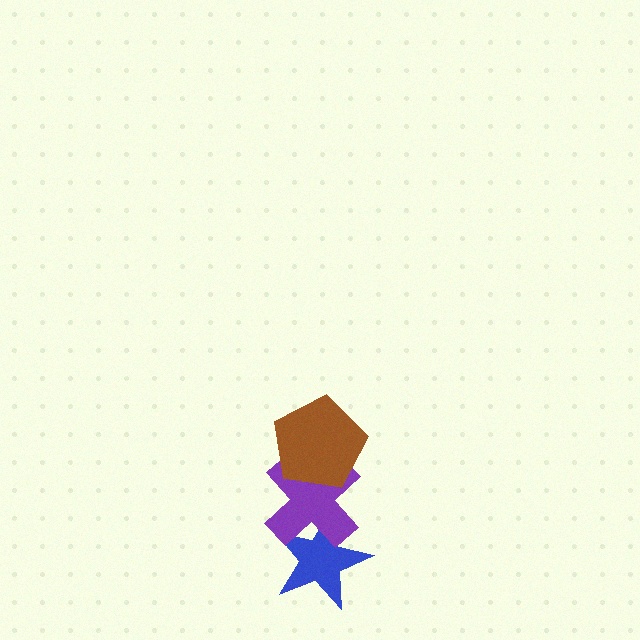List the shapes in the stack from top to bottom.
From top to bottom: the brown pentagon, the purple cross, the blue star.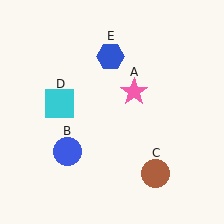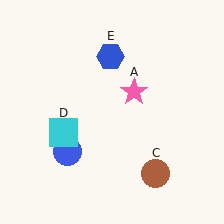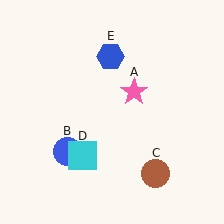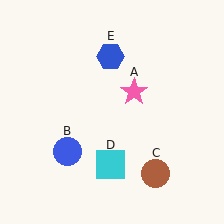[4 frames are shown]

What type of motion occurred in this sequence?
The cyan square (object D) rotated counterclockwise around the center of the scene.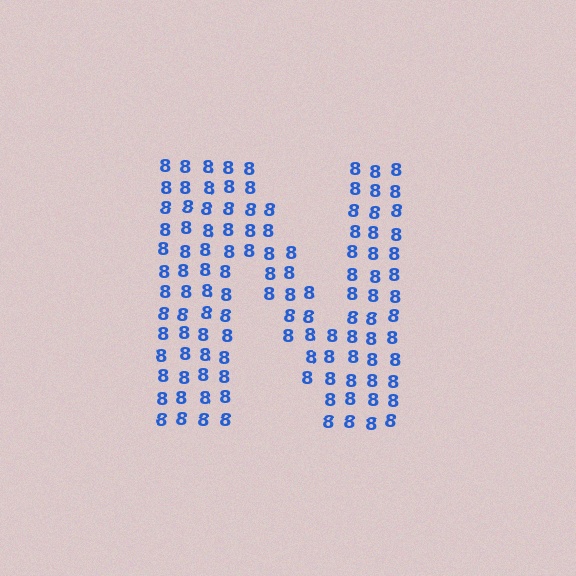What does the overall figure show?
The overall figure shows the letter N.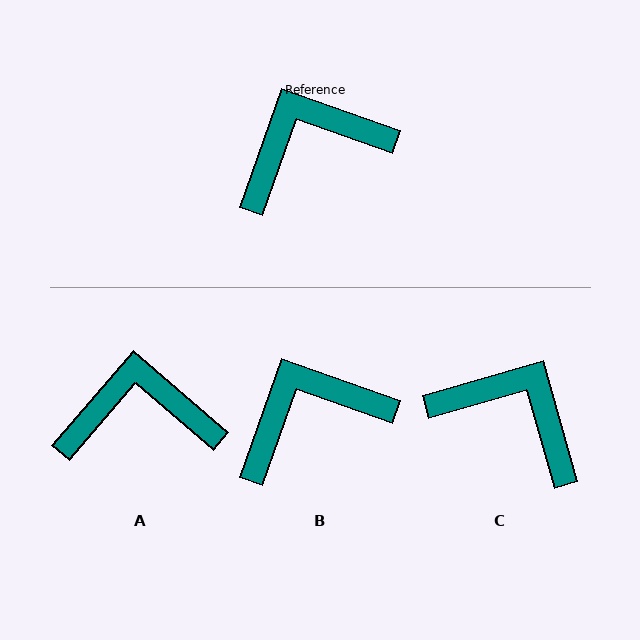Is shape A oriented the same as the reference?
No, it is off by about 21 degrees.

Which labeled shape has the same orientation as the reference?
B.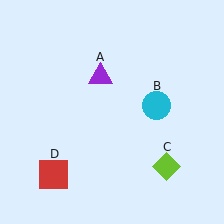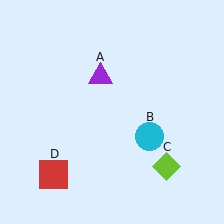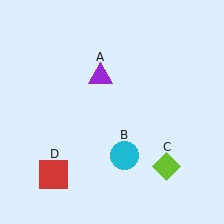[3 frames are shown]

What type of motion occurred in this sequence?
The cyan circle (object B) rotated clockwise around the center of the scene.